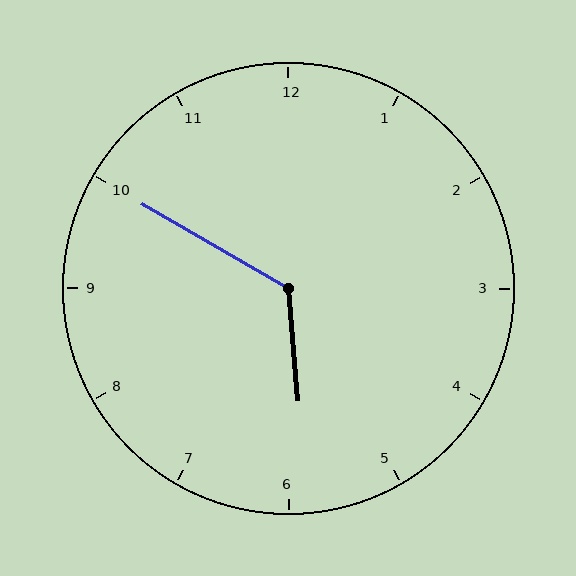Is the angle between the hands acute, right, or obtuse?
It is obtuse.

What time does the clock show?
5:50.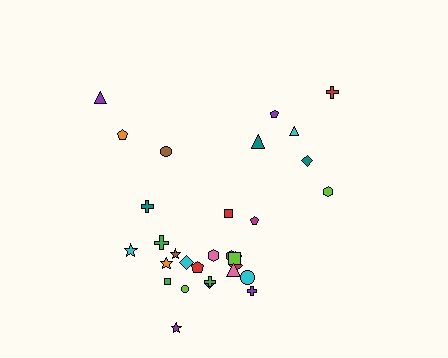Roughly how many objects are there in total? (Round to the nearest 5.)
Roughly 30 objects in total.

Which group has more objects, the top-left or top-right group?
The top-right group.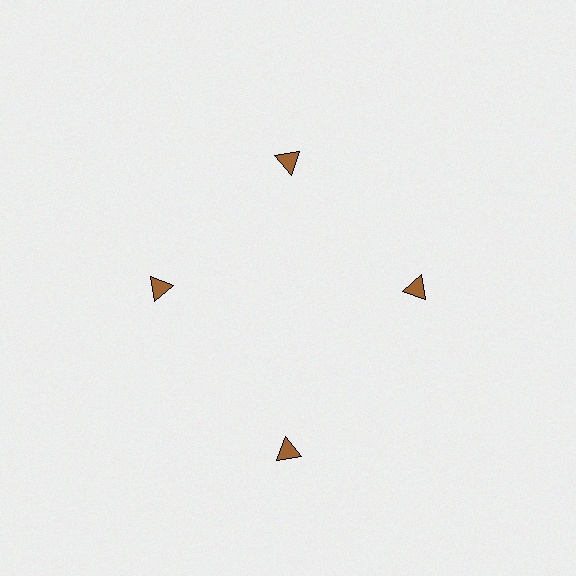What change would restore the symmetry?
The symmetry would be restored by moving it inward, back onto the ring so that all 4 triangles sit at equal angles and equal distance from the center.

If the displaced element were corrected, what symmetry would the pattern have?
It would have 4-fold rotational symmetry — the pattern would map onto itself every 90 degrees.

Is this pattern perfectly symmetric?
No. The 4 brown triangles are arranged in a ring, but one element near the 6 o'clock position is pushed outward from the center, breaking the 4-fold rotational symmetry.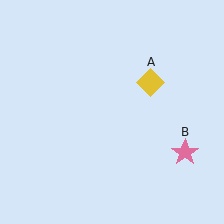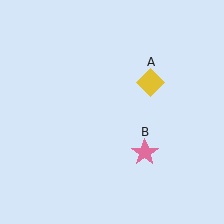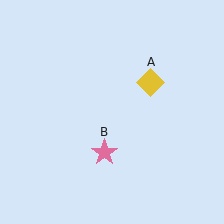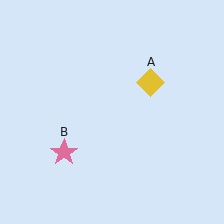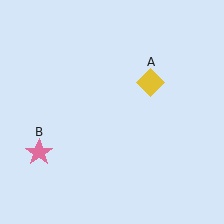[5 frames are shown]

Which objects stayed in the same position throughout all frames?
Yellow diamond (object A) remained stationary.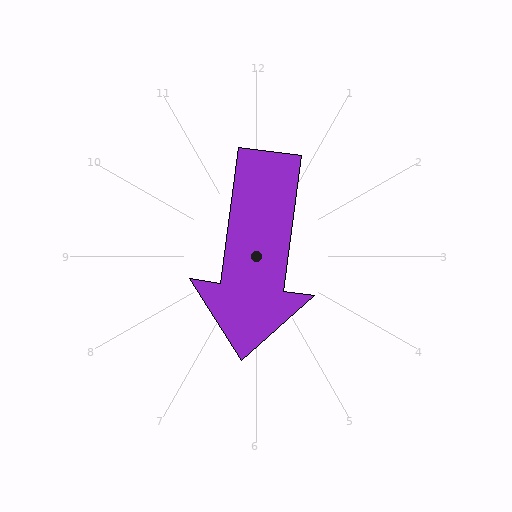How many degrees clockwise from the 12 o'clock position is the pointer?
Approximately 188 degrees.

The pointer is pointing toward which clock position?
Roughly 6 o'clock.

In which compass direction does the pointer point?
South.